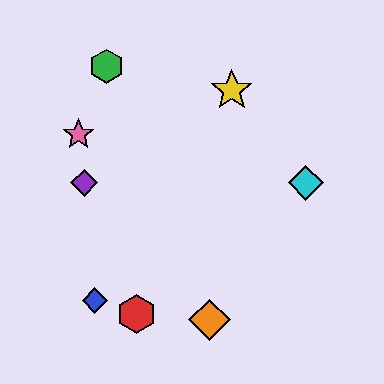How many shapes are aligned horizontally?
2 shapes (the purple diamond, the cyan diamond) are aligned horizontally.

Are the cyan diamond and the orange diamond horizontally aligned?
No, the cyan diamond is at y≈183 and the orange diamond is at y≈320.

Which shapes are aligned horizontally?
The purple diamond, the cyan diamond are aligned horizontally.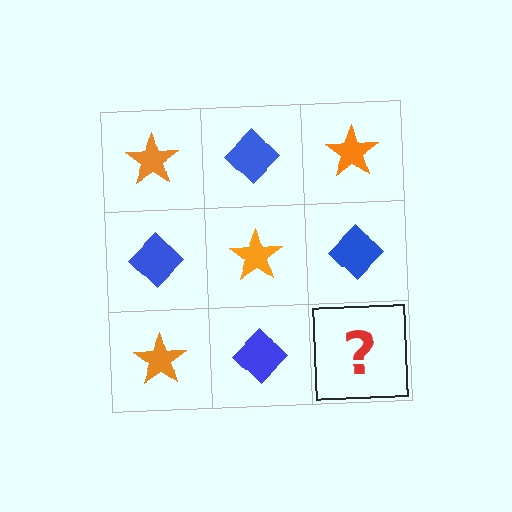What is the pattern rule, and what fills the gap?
The rule is that it alternates orange star and blue diamond in a checkerboard pattern. The gap should be filled with an orange star.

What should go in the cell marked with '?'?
The missing cell should contain an orange star.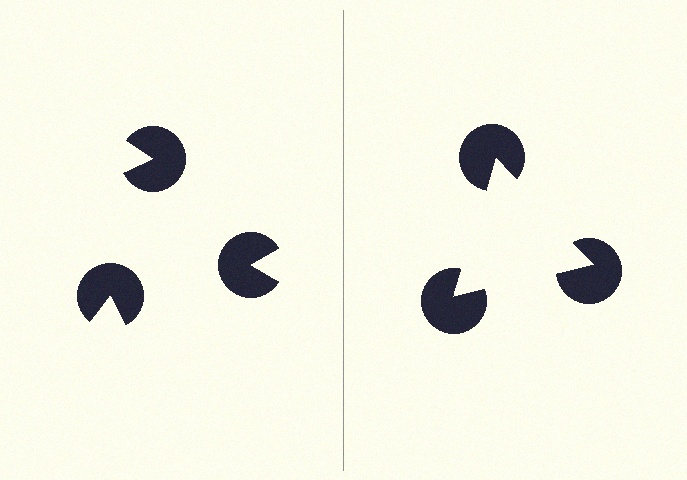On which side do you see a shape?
An illusory triangle appears on the right side. On the left side the wedge cuts are rotated, so no coherent shape forms.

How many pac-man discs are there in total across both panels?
6 — 3 on each side.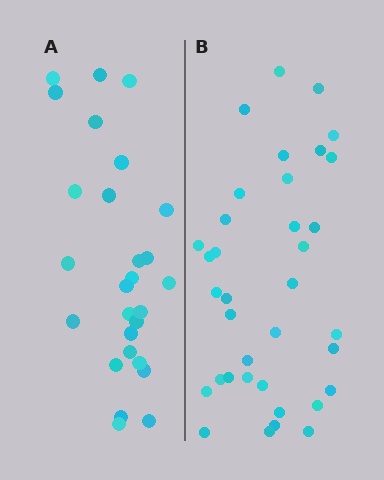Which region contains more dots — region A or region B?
Region B (the right region) has more dots.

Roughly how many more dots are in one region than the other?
Region B has roughly 8 or so more dots than region A.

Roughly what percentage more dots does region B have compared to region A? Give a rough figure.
About 35% more.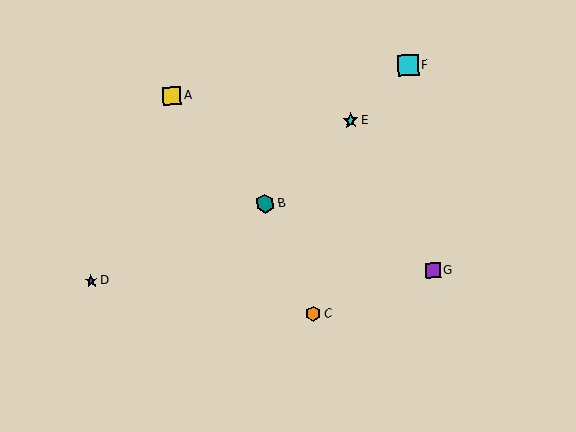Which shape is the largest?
The cyan square (labeled F) is the largest.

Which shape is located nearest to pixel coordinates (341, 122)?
The cyan star (labeled E) at (351, 121) is nearest to that location.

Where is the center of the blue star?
The center of the blue star is at (91, 281).